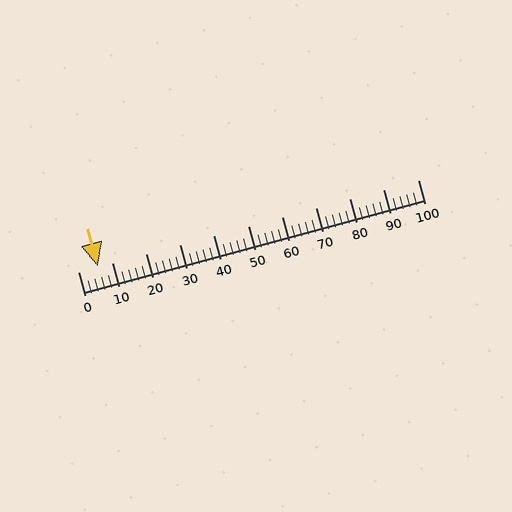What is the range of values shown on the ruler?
The ruler shows values from 0 to 100.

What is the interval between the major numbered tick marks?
The major tick marks are spaced 10 units apart.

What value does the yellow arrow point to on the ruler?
The yellow arrow points to approximately 6.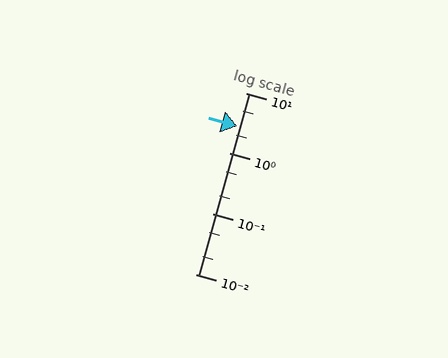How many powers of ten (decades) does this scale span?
The scale spans 3 decades, from 0.01 to 10.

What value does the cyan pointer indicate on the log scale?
The pointer indicates approximately 2.8.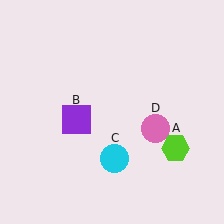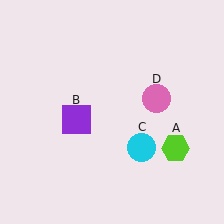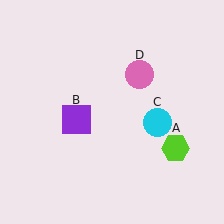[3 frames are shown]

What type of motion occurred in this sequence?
The cyan circle (object C), pink circle (object D) rotated counterclockwise around the center of the scene.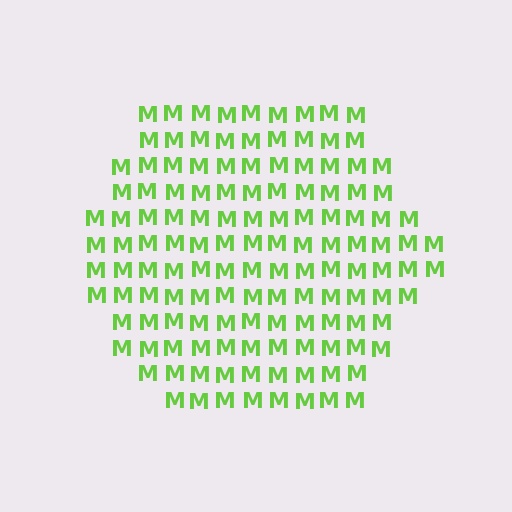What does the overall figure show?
The overall figure shows a hexagon.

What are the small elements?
The small elements are letter M's.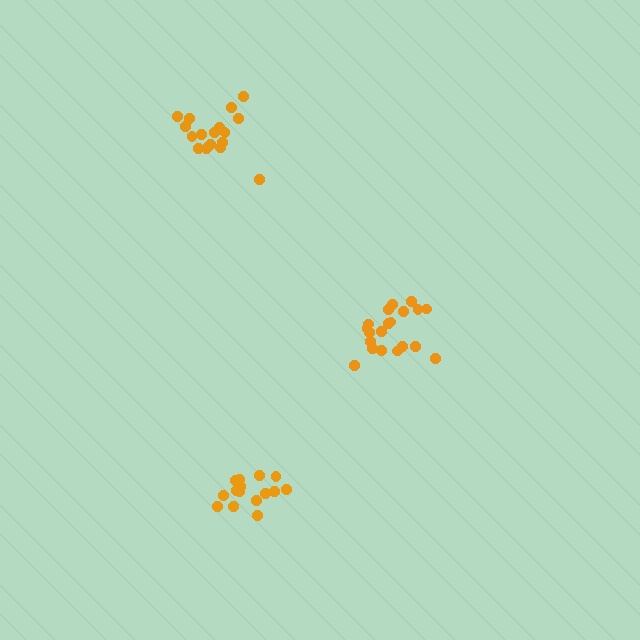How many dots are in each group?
Group 1: 20 dots, Group 2: 17 dots, Group 3: 15 dots (52 total).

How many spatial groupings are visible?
There are 3 spatial groupings.